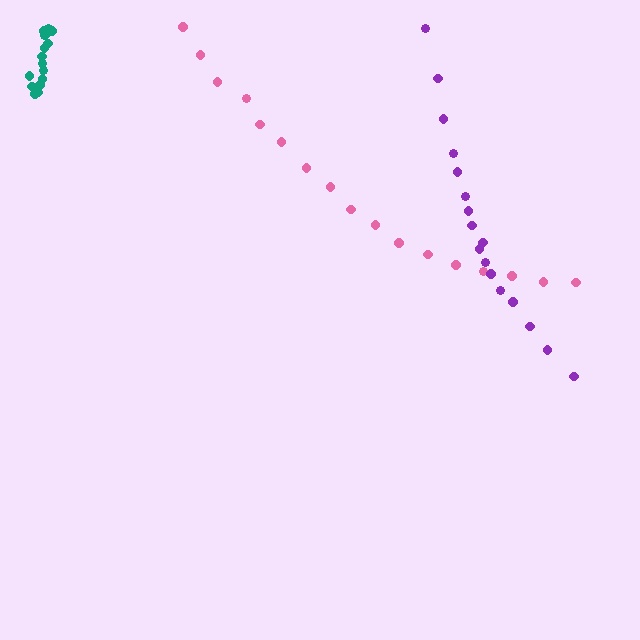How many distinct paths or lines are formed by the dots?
There are 3 distinct paths.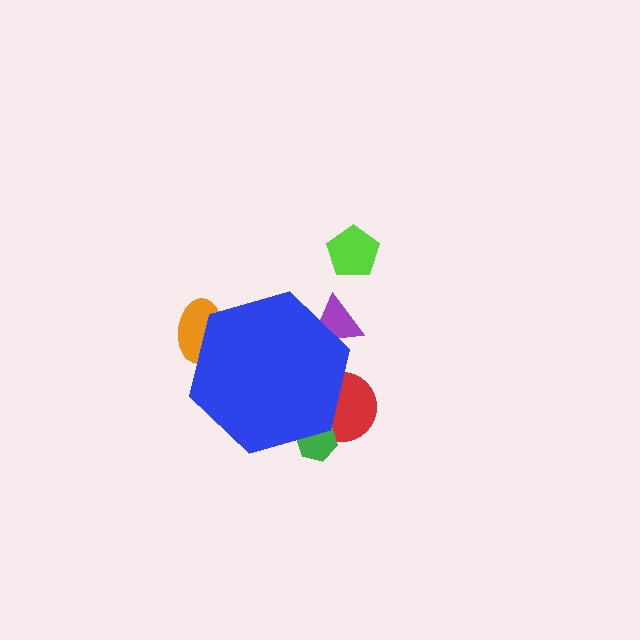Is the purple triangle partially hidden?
Yes, the purple triangle is partially hidden behind the blue hexagon.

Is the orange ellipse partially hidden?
Yes, the orange ellipse is partially hidden behind the blue hexagon.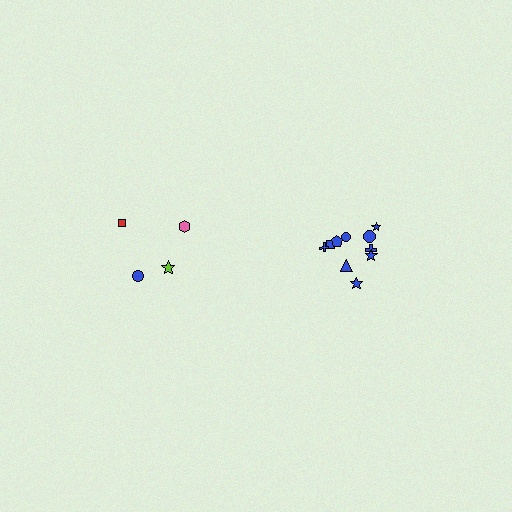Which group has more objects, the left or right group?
The right group.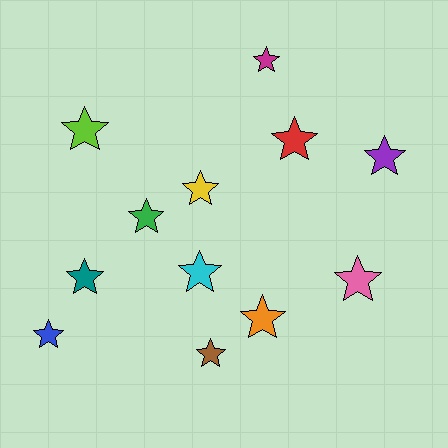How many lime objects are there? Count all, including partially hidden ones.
There is 1 lime object.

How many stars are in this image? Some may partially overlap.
There are 12 stars.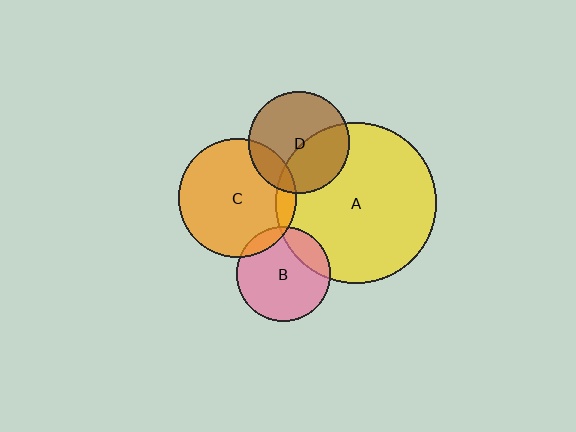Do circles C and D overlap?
Yes.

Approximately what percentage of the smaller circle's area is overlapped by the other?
Approximately 15%.